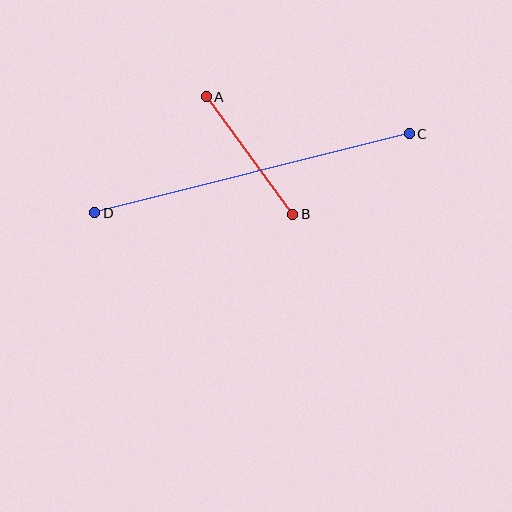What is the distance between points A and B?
The distance is approximately 146 pixels.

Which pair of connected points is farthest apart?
Points C and D are farthest apart.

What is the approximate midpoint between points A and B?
The midpoint is at approximately (250, 155) pixels.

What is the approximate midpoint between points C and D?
The midpoint is at approximately (252, 173) pixels.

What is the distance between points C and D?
The distance is approximately 324 pixels.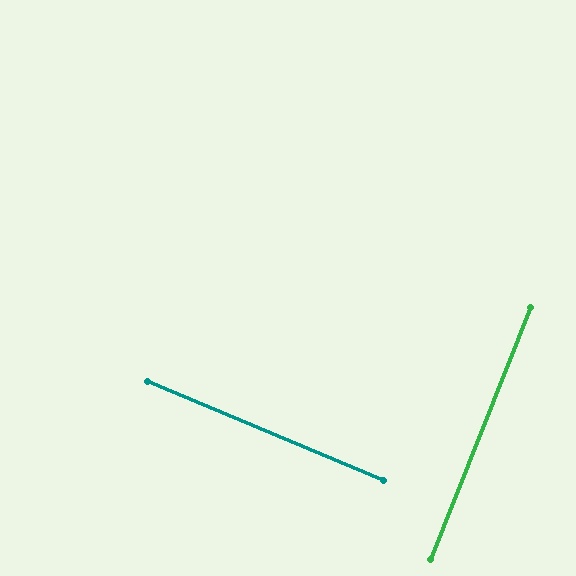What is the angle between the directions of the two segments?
Approximately 89 degrees.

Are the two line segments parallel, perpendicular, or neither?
Perpendicular — they meet at approximately 89°.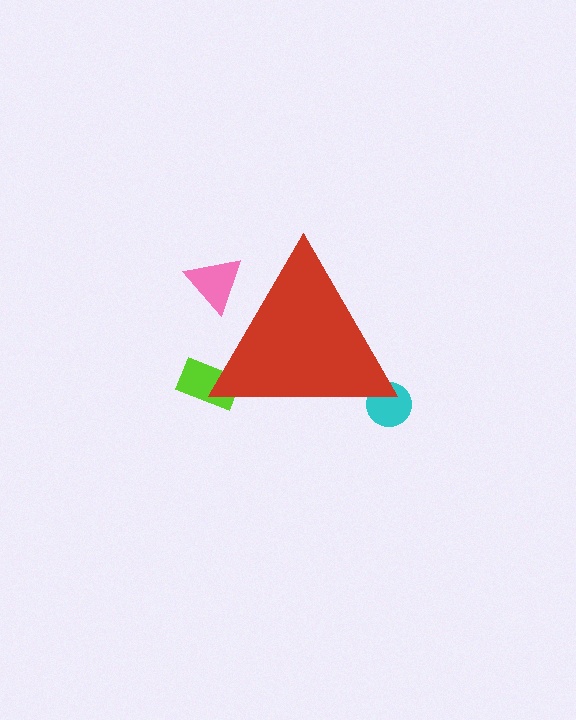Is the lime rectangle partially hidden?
Yes, the lime rectangle is partially hidden behind the red triangle.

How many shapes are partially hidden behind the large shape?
3 shapes are partially hidden.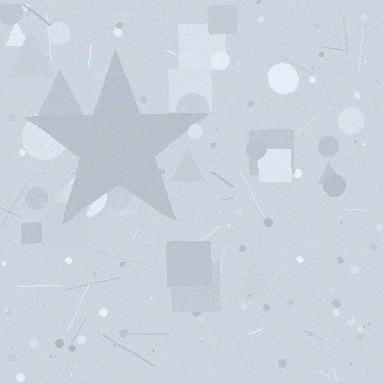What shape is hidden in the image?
A star is hidden in the image.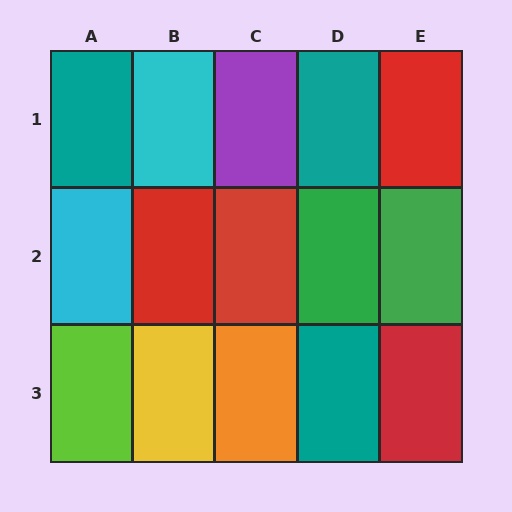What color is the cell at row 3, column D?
Teal.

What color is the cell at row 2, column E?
Green.